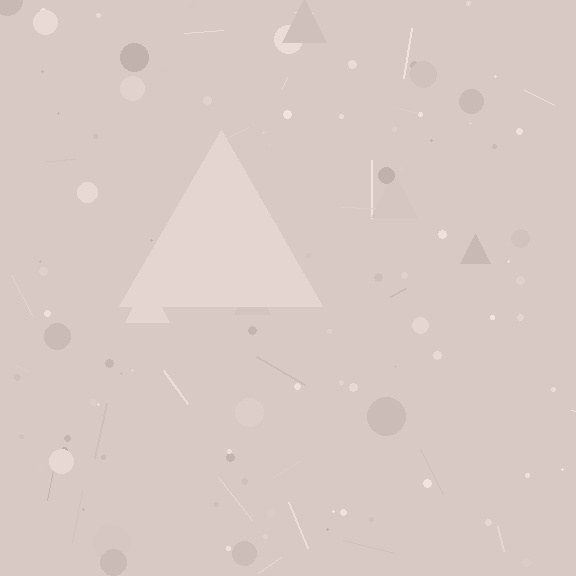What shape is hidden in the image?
A triangle is hidden in the image.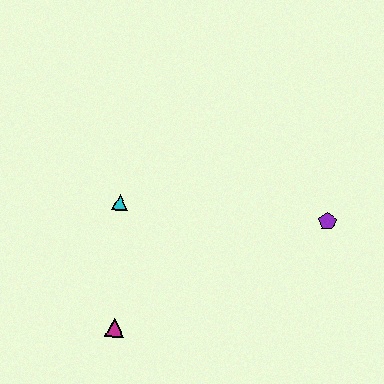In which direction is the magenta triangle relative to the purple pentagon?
The magenta triangle is to the left of the purple pentagon.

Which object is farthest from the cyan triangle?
The purple pentagon is farthest from the cyan triangle.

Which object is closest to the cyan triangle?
The magenta triangle is closest to the cyan triangle.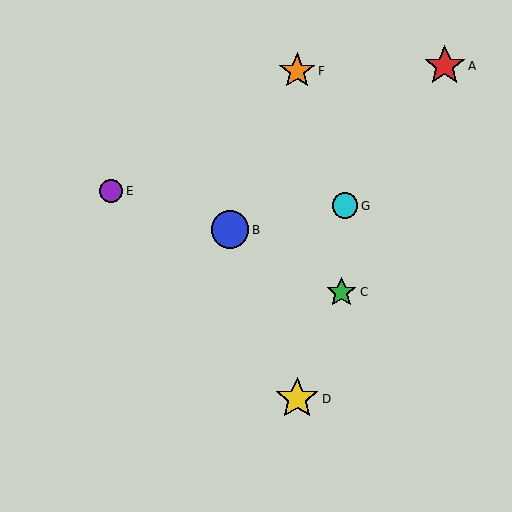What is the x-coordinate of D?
Object D is at x≈297.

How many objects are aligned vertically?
2 objects (D, F) are aligned vertically.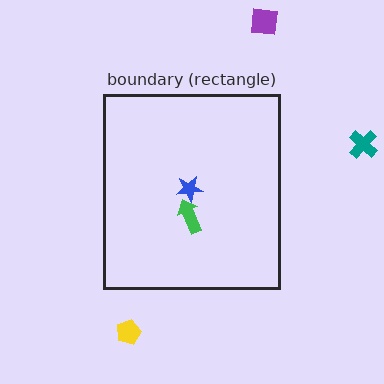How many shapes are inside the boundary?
2 inside, 3 outside.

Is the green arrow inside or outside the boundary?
Inside.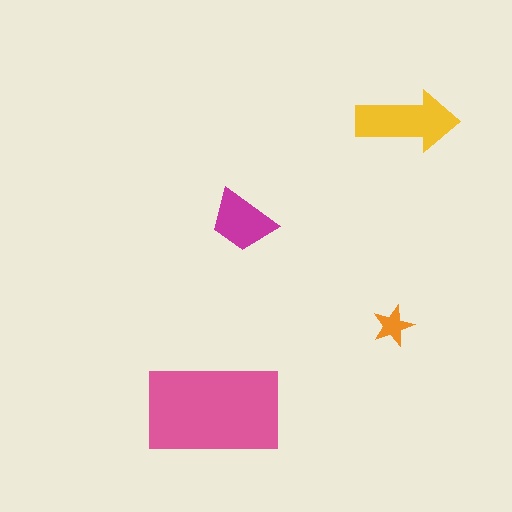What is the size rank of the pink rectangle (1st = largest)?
1st.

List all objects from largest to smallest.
The pink rectangle, the yellow arrow, the magenta trapezoid, the orange star.